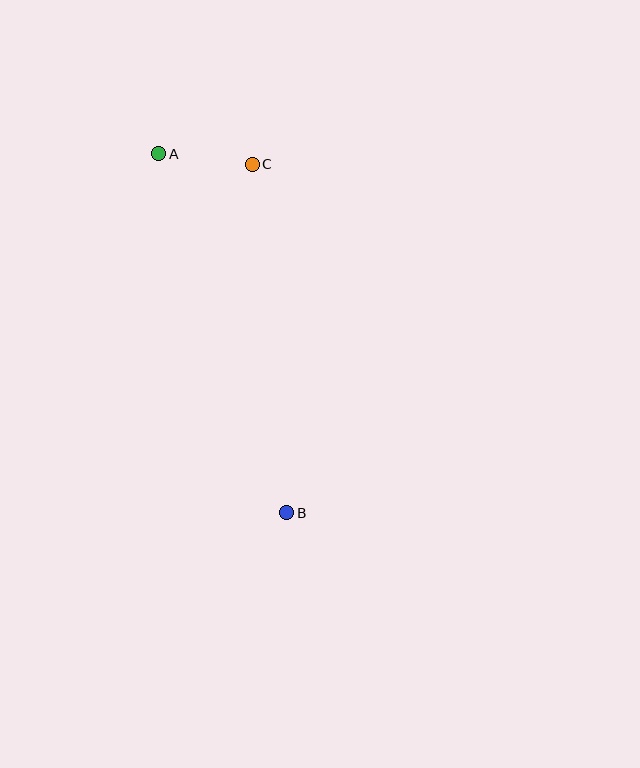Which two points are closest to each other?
Points A and C are closest to each other.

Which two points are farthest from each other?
Points A and B are farthest from each other.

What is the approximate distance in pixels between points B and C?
The distance between B and C is approximately 350 pixels.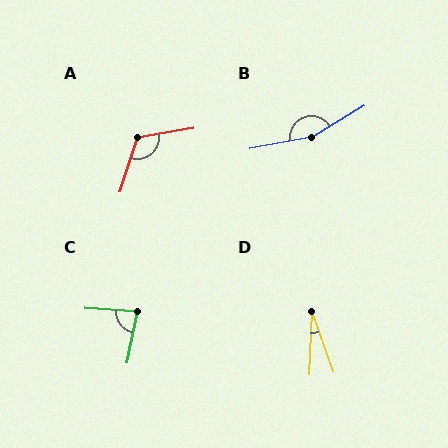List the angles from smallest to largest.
D (21°), C (83°), A (118°), B (159°).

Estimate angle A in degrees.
Approximately 118 degrees.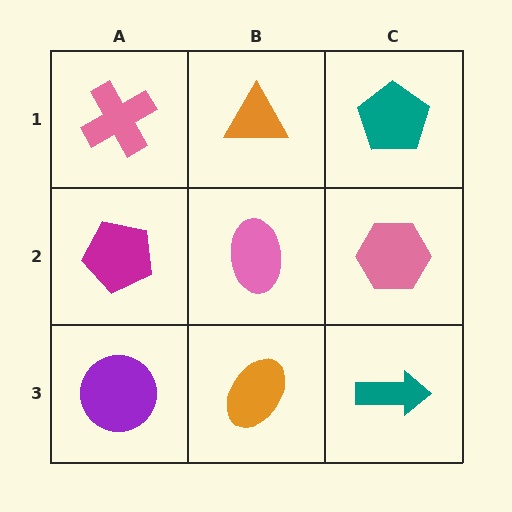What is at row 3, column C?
A teal arrow.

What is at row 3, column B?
An orange ellipse.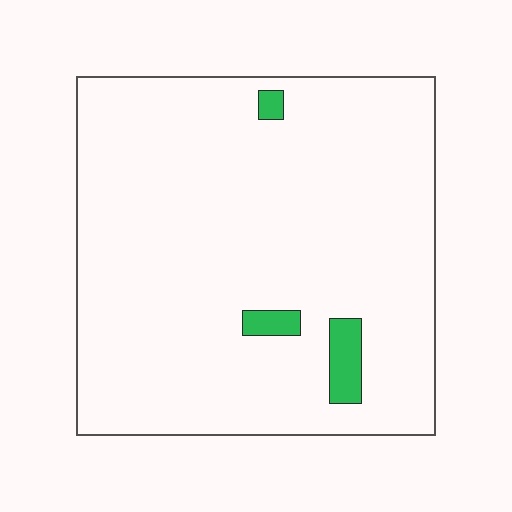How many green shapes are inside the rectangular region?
3.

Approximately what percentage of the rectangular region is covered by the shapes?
Approximately 5%.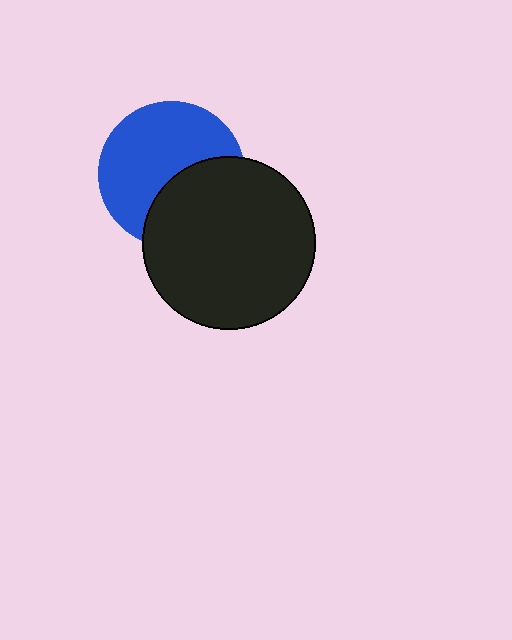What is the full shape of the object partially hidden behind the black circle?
The partially hidden object is a blue circle.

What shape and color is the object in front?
The object in front is a black circle.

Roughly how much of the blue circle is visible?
About half of it is visible (roughly 61%).